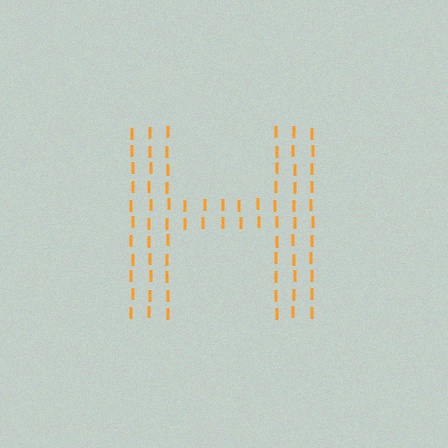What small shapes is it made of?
It is made of small letter I's.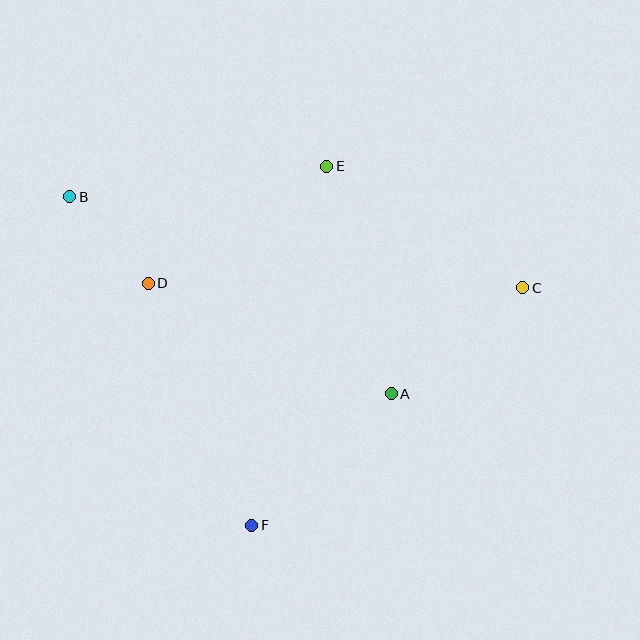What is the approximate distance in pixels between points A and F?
The distance between A and F is approximately 192 pixels.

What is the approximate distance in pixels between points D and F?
The distance between D and F is approximately 264 pixels.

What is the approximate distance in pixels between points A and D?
The distance between A and D is approximately 267 pixels.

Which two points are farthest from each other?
Points B and C are farthest from each other.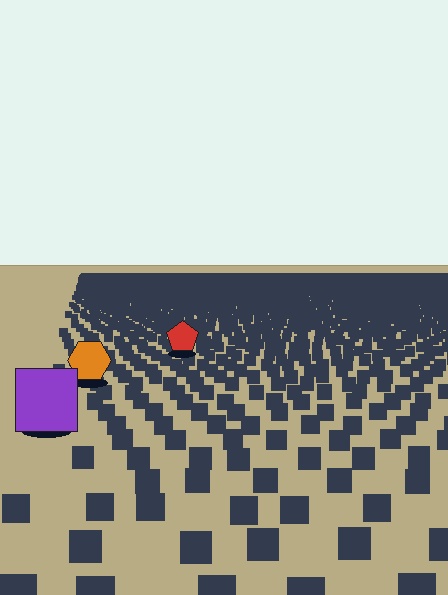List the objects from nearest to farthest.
From nearest to farthest: the purple square, the orange hexagon, the red pentagon.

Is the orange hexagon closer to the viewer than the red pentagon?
Yes. The orange hexagon is closer — you can tell from the texture gradient: the ground texture is coarser near it.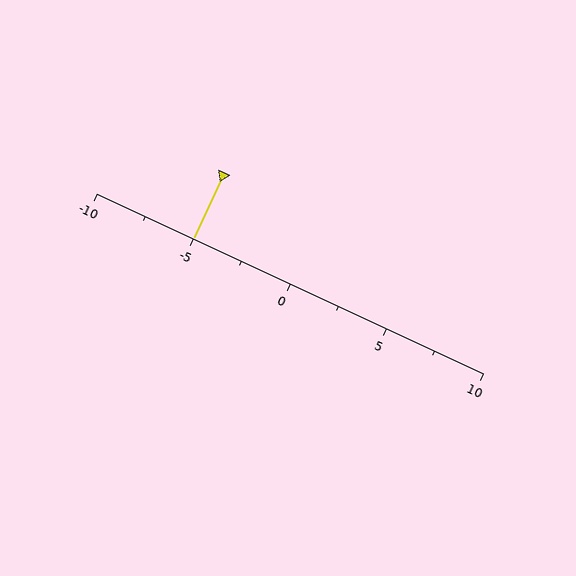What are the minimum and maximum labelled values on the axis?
The axis runs from -10 to 10.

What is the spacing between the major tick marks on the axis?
The major ticks are spaced 5 apart.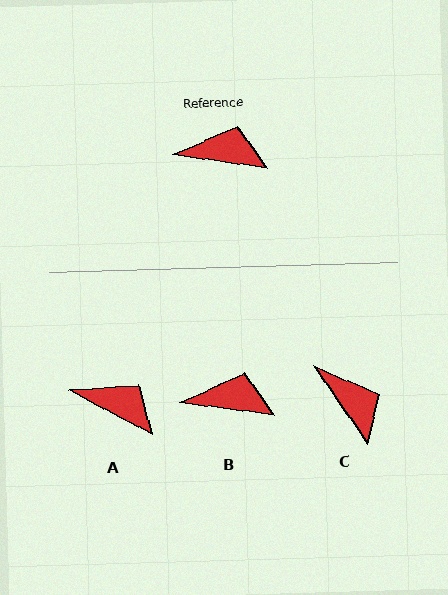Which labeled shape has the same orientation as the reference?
B.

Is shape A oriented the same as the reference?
No, it is off by about 21 degrees.